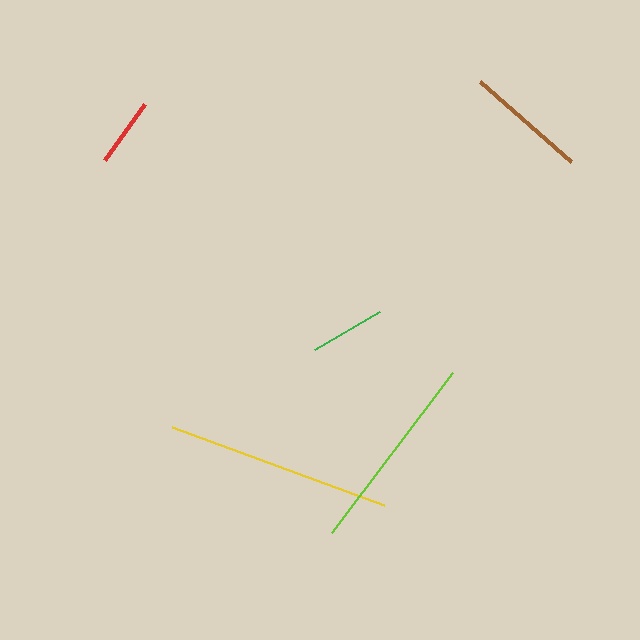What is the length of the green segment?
The green segment is approximately 76 pixels long.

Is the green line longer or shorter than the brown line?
The brown line is longer than the green line.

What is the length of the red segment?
The red segment is approximately 69 pixels long.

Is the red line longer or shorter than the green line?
The green line is longer than the red line.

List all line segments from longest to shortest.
From longest to shortest: yellow, lime, brown, green, red.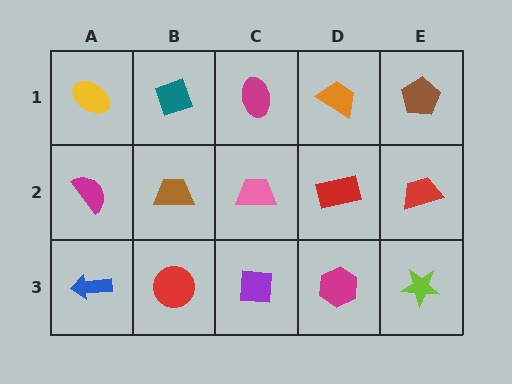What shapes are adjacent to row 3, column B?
A brown trapezoid (row 2, column B), a blue arrow (row 3, column A), a purple square (row 3, column C).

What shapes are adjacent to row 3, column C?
A pink trapezoid (row 2, column C), a red circle (row 3, column B), a magenta hexagon (row 3, column D).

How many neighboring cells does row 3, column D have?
3.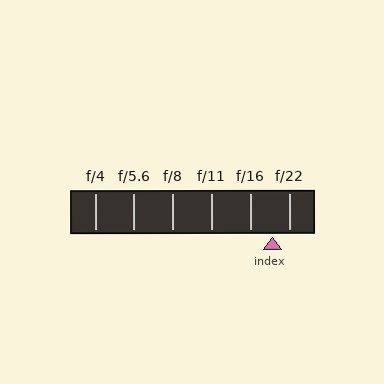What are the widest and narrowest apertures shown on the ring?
The widest aperture shown is f/4 and the narrowest is f/22.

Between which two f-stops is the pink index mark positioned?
The index mark is between f/16 and f/22.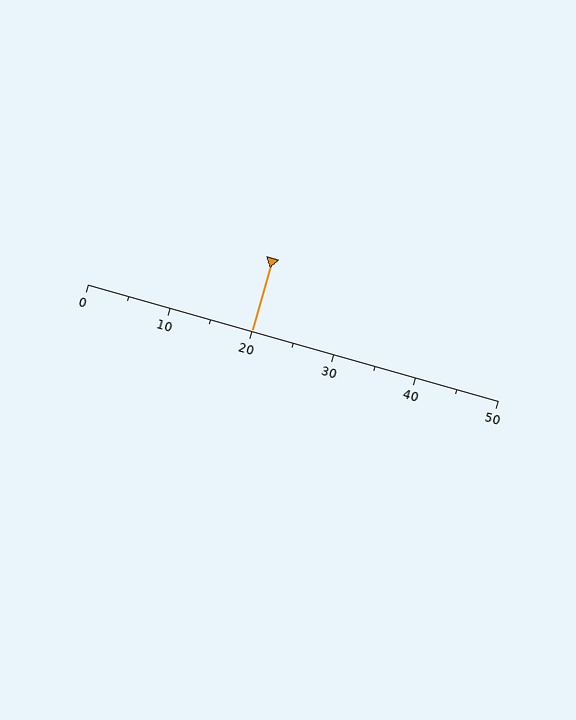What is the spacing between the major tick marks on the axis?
The major ticks are spaced 10 apart.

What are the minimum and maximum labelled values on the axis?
The axis runs from 0 to 50.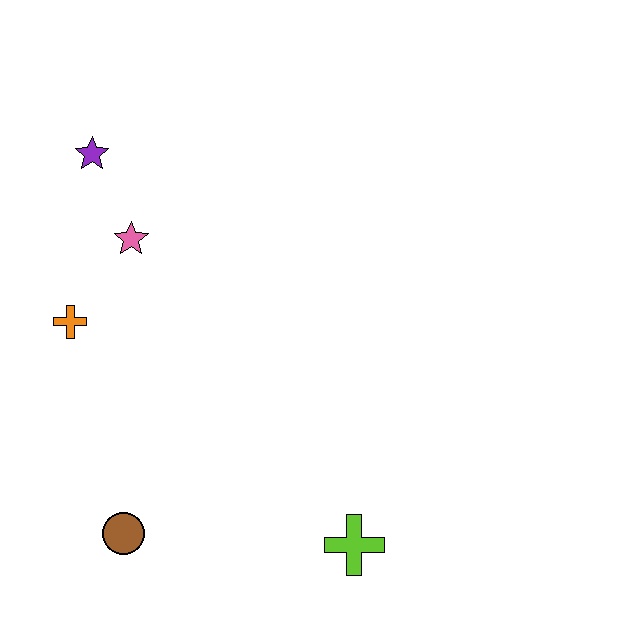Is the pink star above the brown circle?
Yes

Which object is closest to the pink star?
The purple star is closest to the pink star.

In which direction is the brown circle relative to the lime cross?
The brown circle is to the left of the lime cross.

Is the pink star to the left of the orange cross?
No